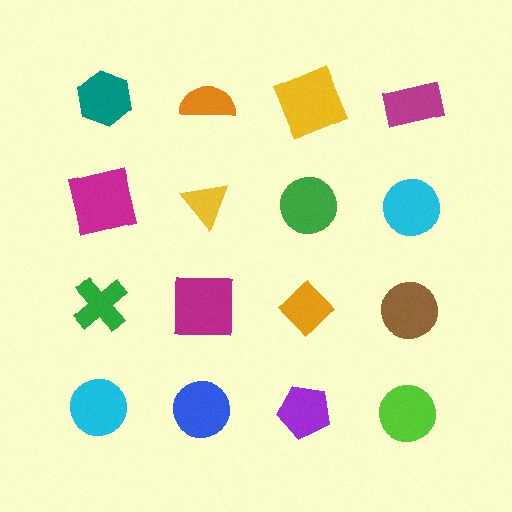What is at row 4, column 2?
A blue circle.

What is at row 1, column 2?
An orange semicircle.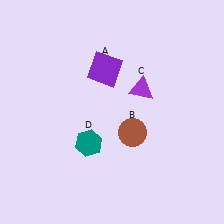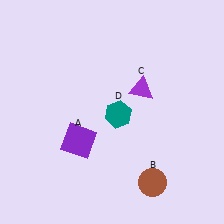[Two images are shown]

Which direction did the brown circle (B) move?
The brown circle (B) moved down.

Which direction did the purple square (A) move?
The purple square (A) moved down.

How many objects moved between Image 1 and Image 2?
3 objects moved between the two images.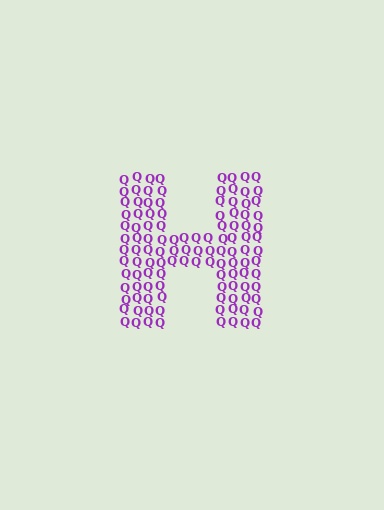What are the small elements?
The small elements are letter Q's.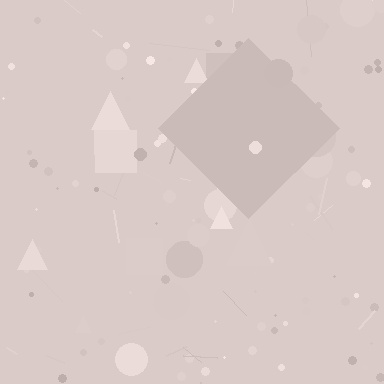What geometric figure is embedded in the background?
A diamond is embedded in the background.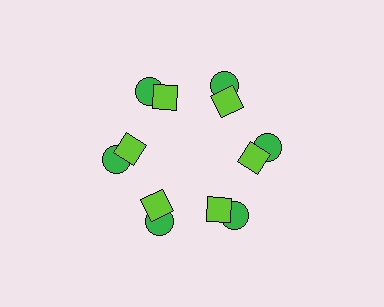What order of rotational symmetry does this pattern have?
This pattern has 6-fold rotational symmetry.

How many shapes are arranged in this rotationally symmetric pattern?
There are 12 shapes, arranged in 6 groups of 2.